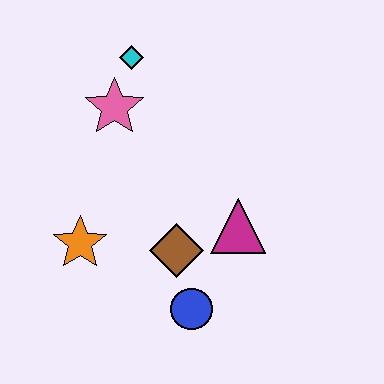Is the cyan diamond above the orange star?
Yes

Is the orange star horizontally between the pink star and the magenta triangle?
No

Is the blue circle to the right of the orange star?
Yes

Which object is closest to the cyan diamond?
The pink star is closest to the cyan diamond.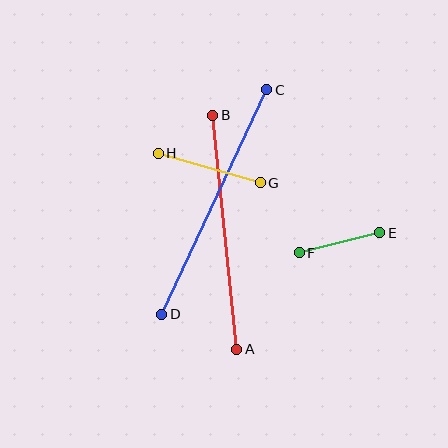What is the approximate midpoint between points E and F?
The midpoint is at approximately (339, 243) pixels.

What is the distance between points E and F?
The distance is approximately 83 pixels.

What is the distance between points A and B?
The distance is approximately 235 pixels.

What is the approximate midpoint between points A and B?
The midpoint is at approximately (225, 232) pixels.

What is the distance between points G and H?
The distance is approximately 106 pixels.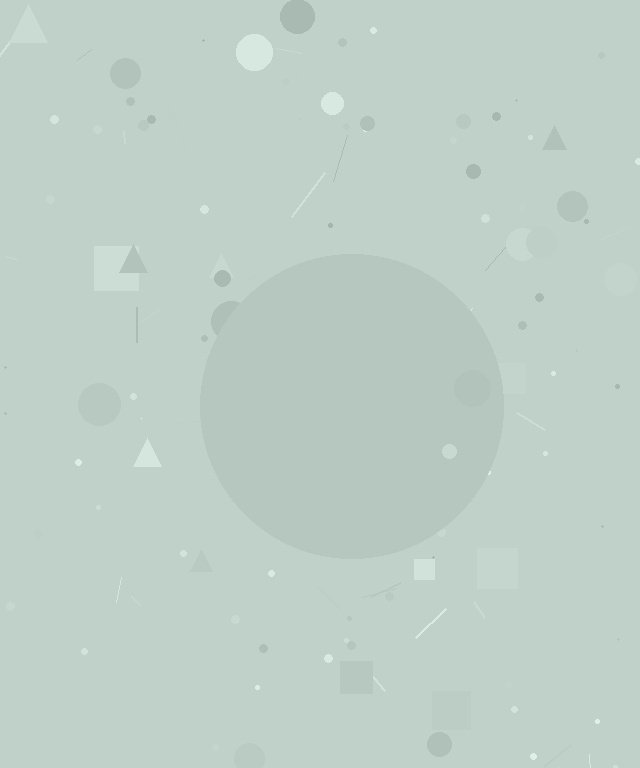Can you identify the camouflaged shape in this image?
The camouflaged shape is a circle.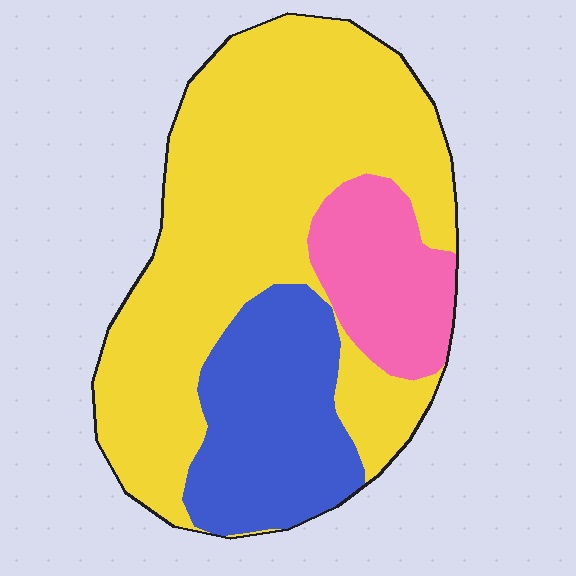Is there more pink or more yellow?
Yellow.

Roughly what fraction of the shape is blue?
Blue covers about 25% of the shape.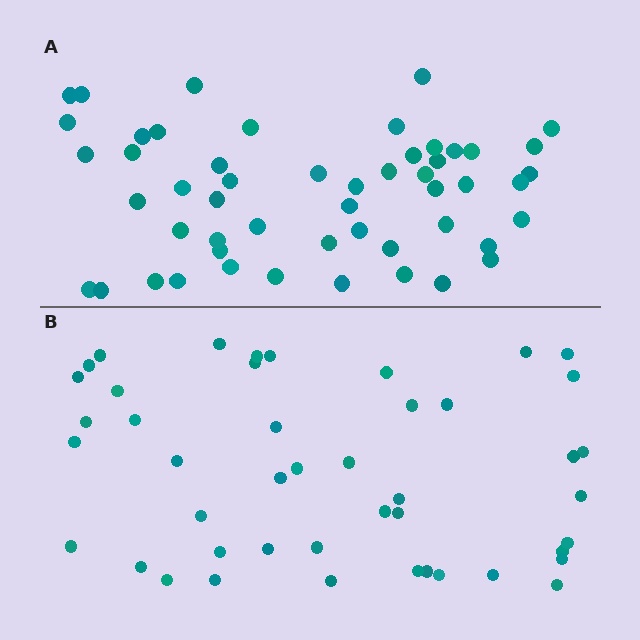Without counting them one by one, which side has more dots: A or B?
Region A (the top region) has more dots.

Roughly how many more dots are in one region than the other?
Region A has roughly 8 or so more dots than region B.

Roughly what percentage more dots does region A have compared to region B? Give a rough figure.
About 15% more.